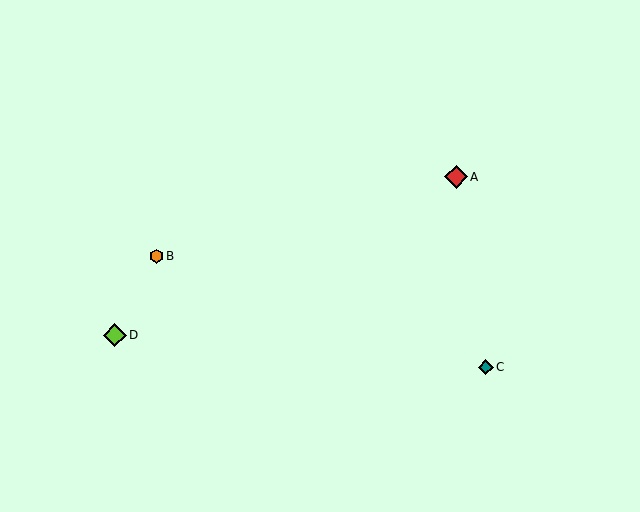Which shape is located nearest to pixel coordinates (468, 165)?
The red diamond (labeled A) at (456, 177) is nearest to that location.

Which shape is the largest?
The lime diamond (labeled D) is the largest.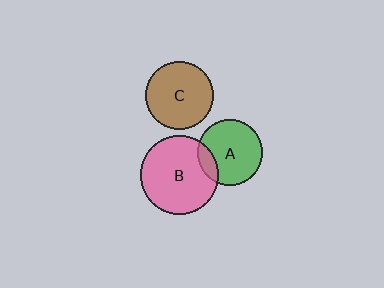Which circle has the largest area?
Circle B (pink).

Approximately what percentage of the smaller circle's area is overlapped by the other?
Approximately 15%.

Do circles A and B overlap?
Yes.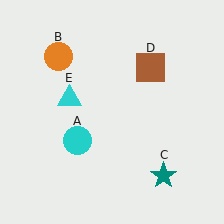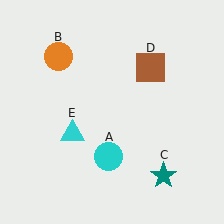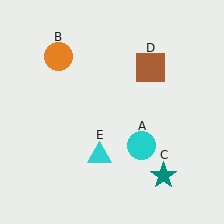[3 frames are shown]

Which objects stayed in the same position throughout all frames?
Orange circle (object B) and teal star (object C) and brown square (object D) remained stationary.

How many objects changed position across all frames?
2 objects changed position: cyan circle (object A), cyan triangle (object E).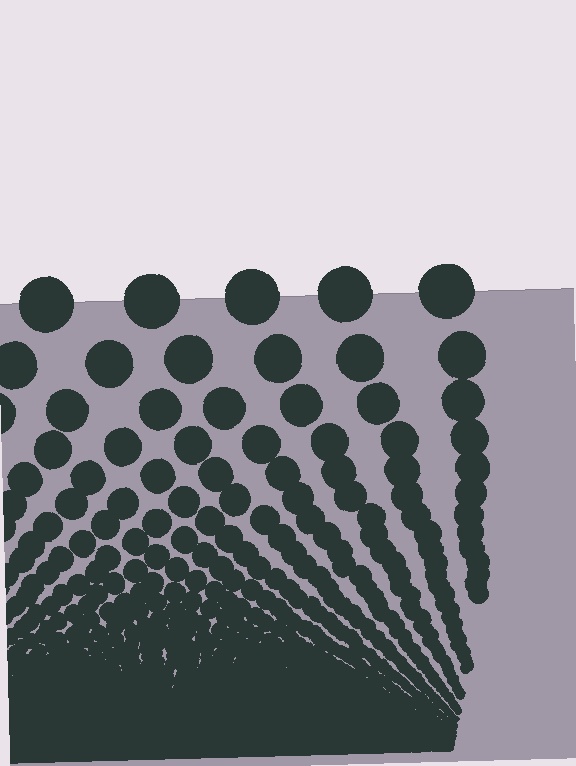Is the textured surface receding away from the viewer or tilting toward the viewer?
The surface appears to tilt toward the viewer. Texture elements get larger and sparser toward the top.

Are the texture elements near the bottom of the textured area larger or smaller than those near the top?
Smaller. The gradient is inverted — elements near the bottom are smaller and denser.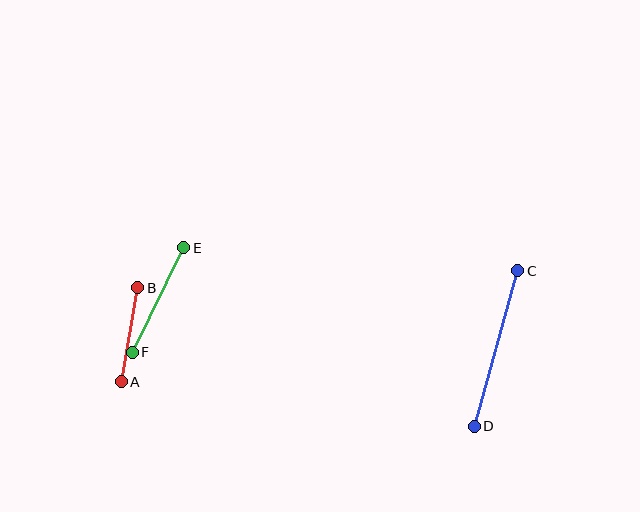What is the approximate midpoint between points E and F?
The midpoint is at approximately (158, 300) pixels.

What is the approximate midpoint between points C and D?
The midpoint is at approximately (496, 348) pixels.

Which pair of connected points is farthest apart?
Points C and D are farthest apart.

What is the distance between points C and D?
The distance is approximately 161 pixels.